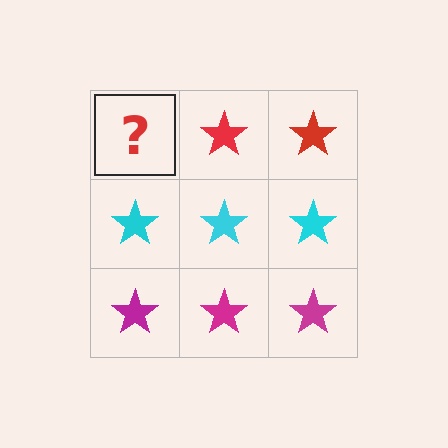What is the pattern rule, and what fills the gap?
The rule is that each row has a consistent color. The gap should be filled with a red star.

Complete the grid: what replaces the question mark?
The question mark should be replaced with a red star.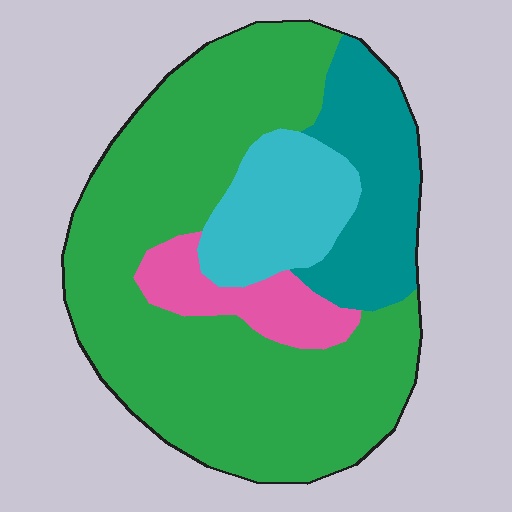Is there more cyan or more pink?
Cyan.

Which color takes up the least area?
Pink, at roughly 10%.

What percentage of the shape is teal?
Teal covers around 15% of the shape.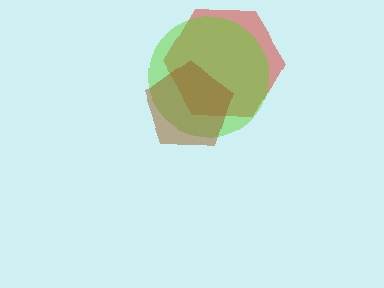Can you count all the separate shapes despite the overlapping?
Yes, there are 3 separate shapes.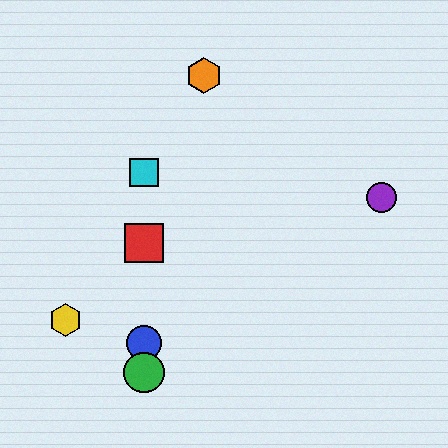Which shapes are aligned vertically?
The red square, the blue circle, the green circle, the cyan square are aligned vertically.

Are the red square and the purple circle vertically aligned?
No, the red square is at x≈144 and the purple circle is at x≈382.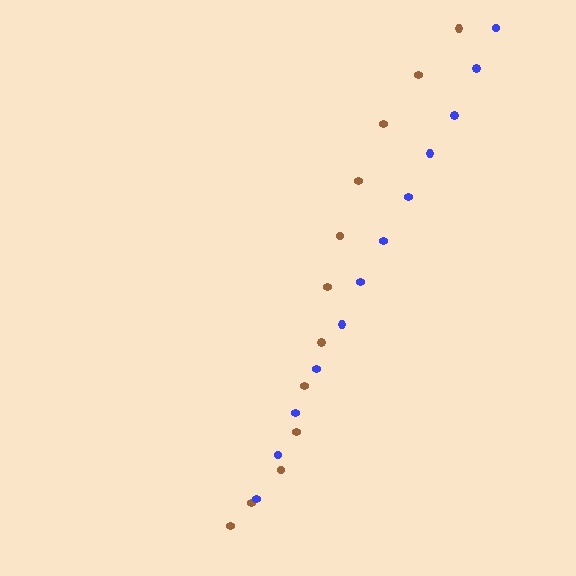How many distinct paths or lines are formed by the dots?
There are 2 distinct paths.